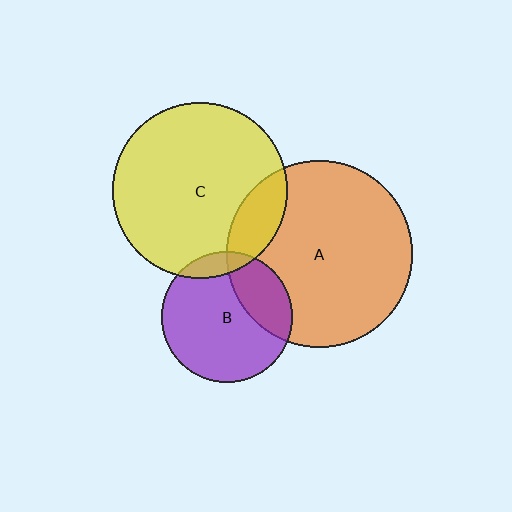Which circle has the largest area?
Circle A (orange).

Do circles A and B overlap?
Yes.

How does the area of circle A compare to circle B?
Approximately 2.0 times.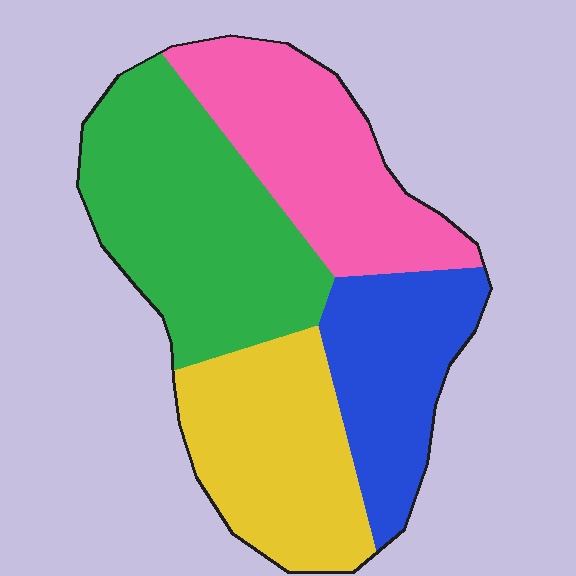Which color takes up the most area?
Green, at roughly 30%.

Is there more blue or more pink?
Pink.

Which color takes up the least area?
Blue, at roughly 20%.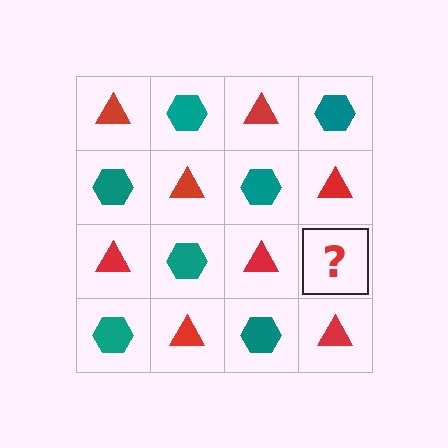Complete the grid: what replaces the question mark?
The question mark should be replaced with a teal hexagon.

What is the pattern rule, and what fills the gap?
The rule is that it alternates red triangle and teal hexagon in a checkerboard pattern. The gap should be filled with a teal hexagon.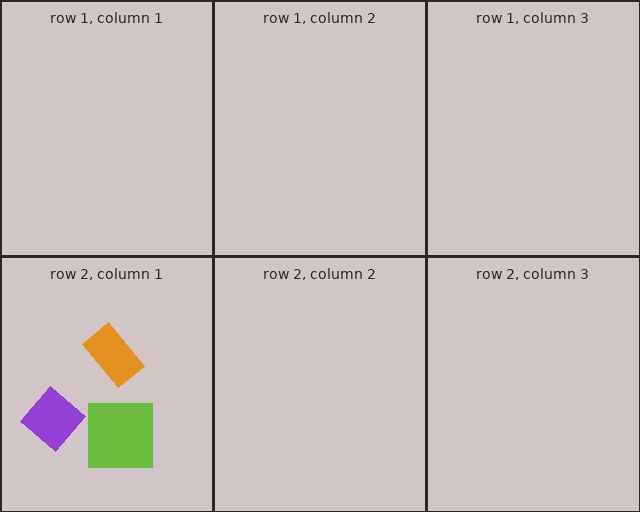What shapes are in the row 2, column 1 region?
The purple diamond, the lime square, the orange rectangle.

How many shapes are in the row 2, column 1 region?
3.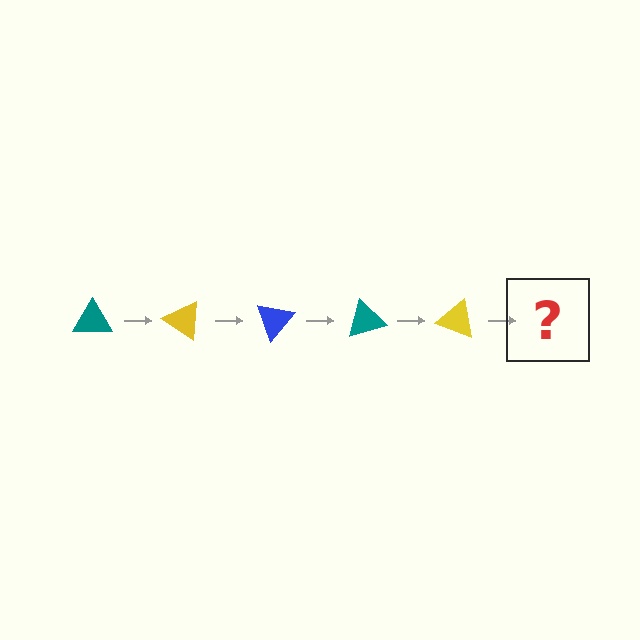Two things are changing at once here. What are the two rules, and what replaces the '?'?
The two rules are that it rotates 35 degrees each step and the color cycles through teal, yellow, and blue. The '?' should be a blue triangle, rotated 175 degrees from the start.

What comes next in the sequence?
The next element should be a blue triangle, rotated 175 degrees from the start.